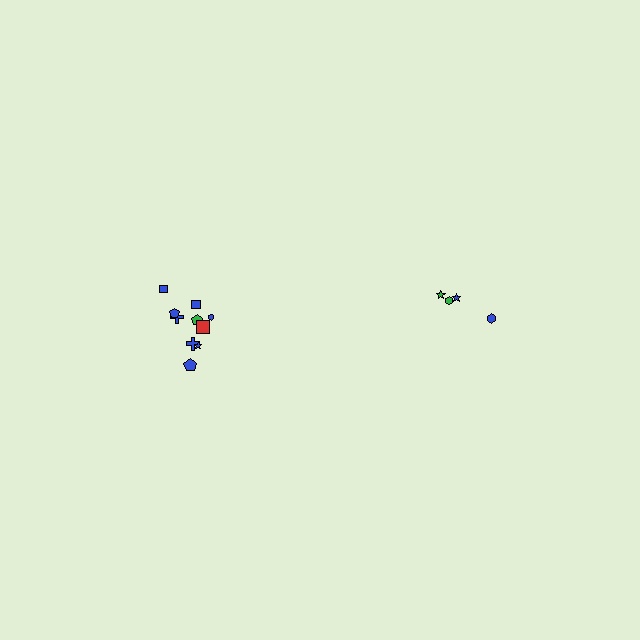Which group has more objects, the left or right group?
The left group.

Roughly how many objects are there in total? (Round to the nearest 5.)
Roughly 15 objects in total.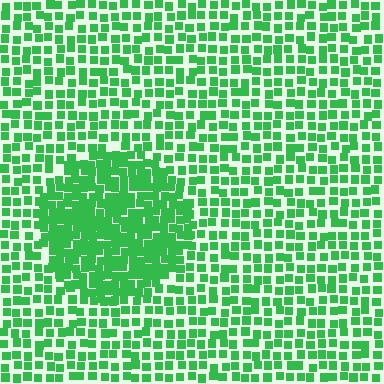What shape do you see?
I see a circle.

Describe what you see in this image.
The image contains small green elements arranged at two different densities. A circle-shaped region is visible where the elements are more densely packed than the surrounding area.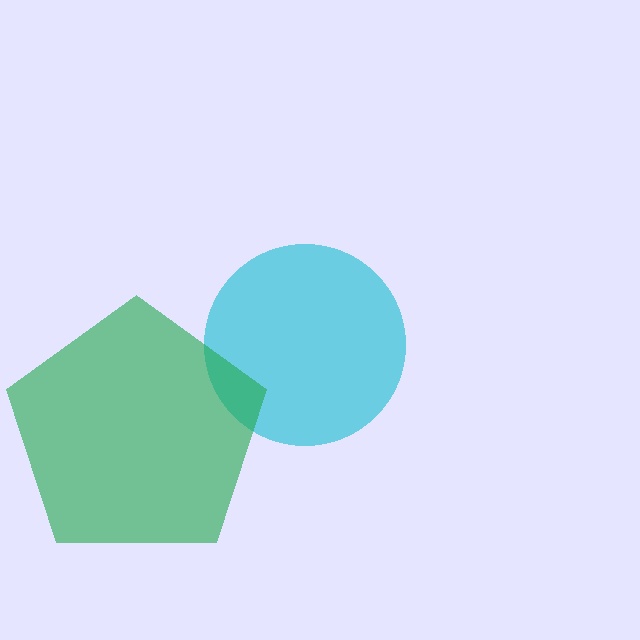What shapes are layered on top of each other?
The layered shapes are: a cyan circle, a green pentagon.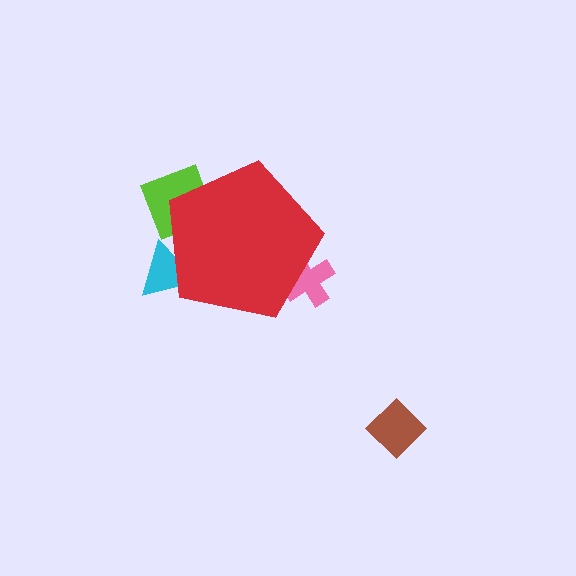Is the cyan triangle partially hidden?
Yes, the cyan triangle is partially hidden behind the red pentagon.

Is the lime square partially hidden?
Yes, the lime square is partially hidden behind the red pentagon.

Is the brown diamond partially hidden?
No, the brown diamond is fully visible.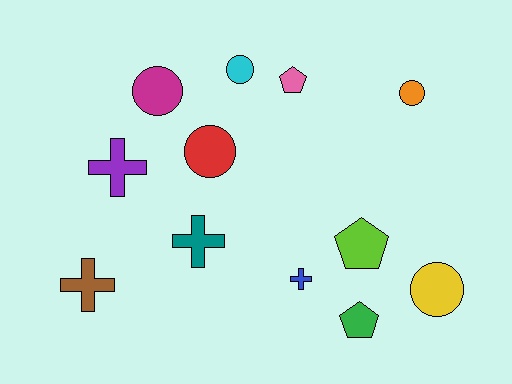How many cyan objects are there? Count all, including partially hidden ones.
There is 1 cyan object.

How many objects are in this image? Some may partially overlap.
There are 12 objects.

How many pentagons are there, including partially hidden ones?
There are 3 pentagons.